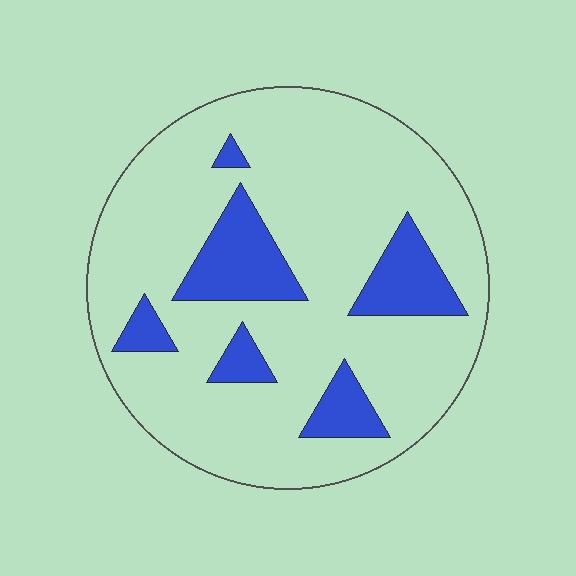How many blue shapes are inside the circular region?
6.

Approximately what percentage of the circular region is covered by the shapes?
Approximately 20%.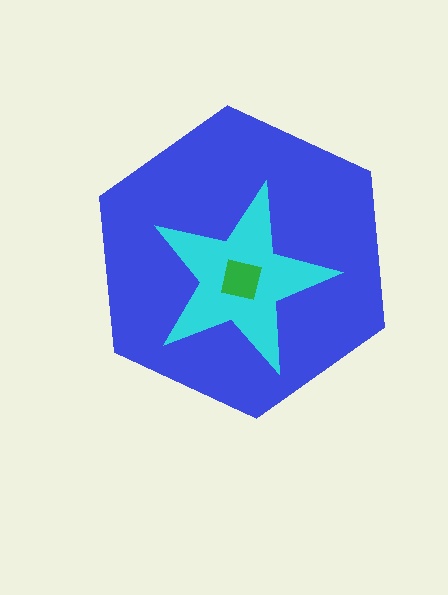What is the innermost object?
The green square.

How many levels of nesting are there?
3.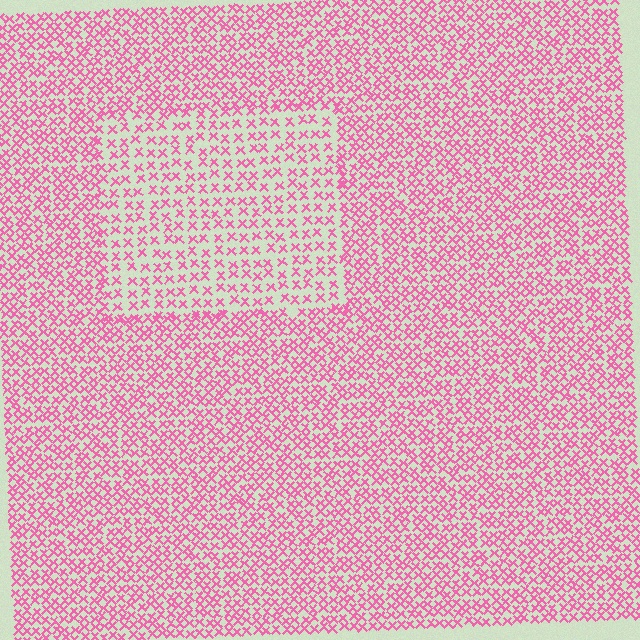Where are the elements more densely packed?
The elements are more densely packed outside the rectangle boundary.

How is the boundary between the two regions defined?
The boundary is defined by a change in element density (approximately 1.7x ratio). All elements are the same color, size, and shape.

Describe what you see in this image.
The image contains small pink elements arranged at two different densities. A rectangle-shaped region is visible where the elements are less densely packed than the surrounding area.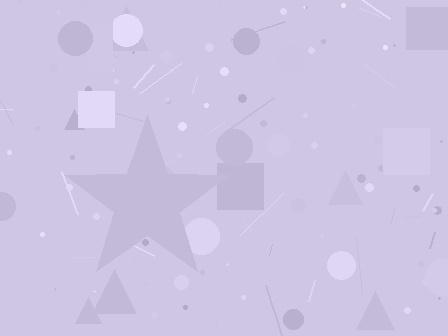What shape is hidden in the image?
A star is hidden in the image.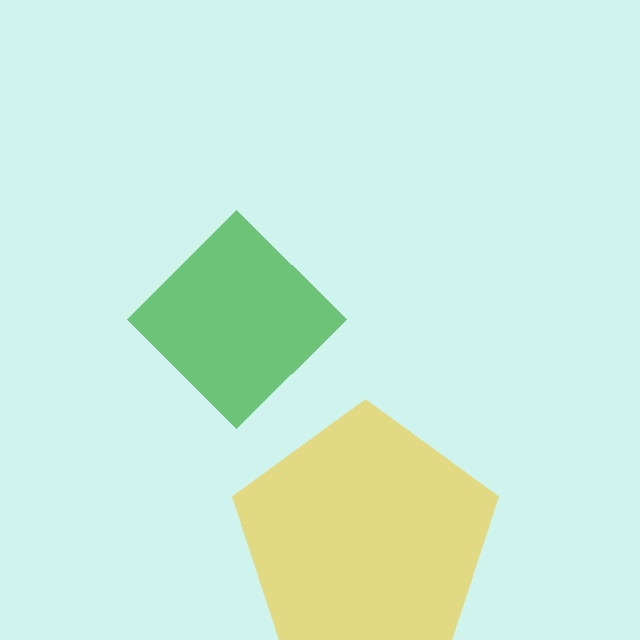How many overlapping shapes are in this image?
There are 2 overlapping shapes in the image.